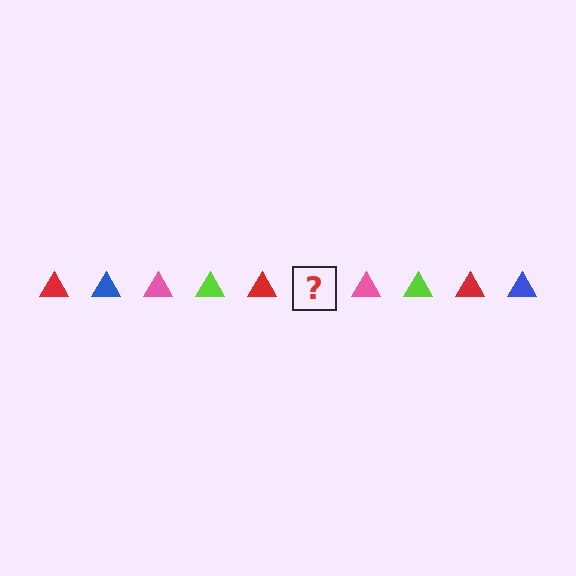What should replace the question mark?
The question mark should be replaced with a blue triangle.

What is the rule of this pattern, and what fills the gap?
The rule is that the pattern cycles through red, blue, pink, lime triangles. The gap should be filled with a blue triangle.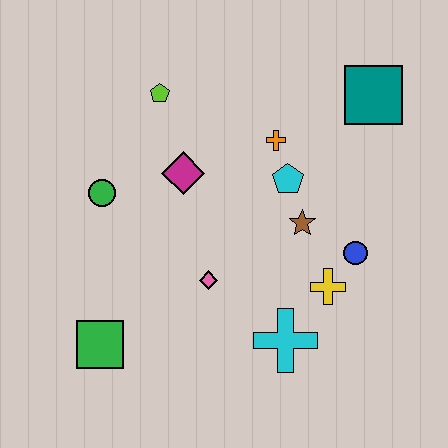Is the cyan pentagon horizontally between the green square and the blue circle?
Yes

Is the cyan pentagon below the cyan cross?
No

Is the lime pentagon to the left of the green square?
No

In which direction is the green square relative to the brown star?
The green square is to the left of the brown star.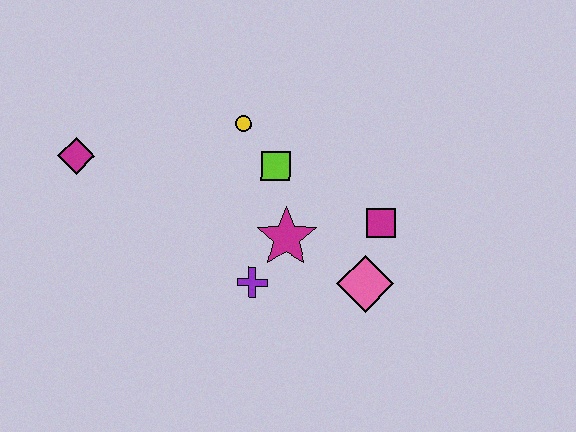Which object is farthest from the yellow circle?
The pink diamond is farthest from the yellow circle.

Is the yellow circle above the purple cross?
Yes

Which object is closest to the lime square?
The yellow circle is closest to the lime square.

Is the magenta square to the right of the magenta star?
Yes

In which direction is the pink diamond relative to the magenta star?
The pink diamond is to the right of the magenta star.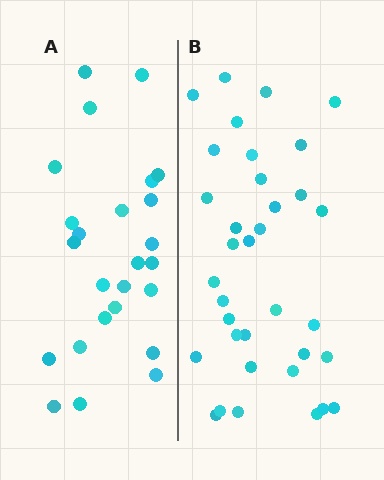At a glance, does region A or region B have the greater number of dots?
Region B (the right region) has more dots.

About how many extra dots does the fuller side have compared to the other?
Region B has roughly 10 or so more dots than region A.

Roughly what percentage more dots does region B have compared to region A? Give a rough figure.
About 40% more.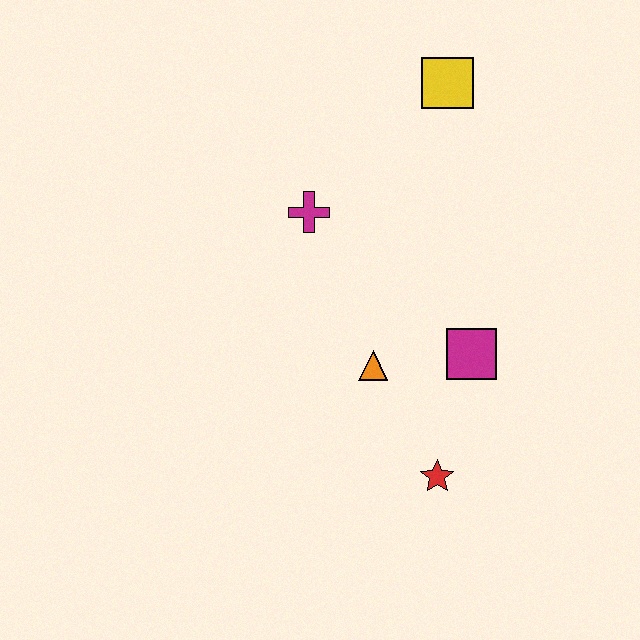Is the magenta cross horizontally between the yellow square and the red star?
No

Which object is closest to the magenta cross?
The orange triangle is closest to the magenta cross.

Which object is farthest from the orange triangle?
The yellow square is farthest from the orange triangle.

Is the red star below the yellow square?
Yes